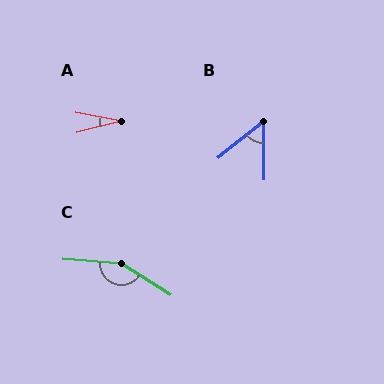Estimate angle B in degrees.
Approximately 52 degrees.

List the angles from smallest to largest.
A (25°), B (52°), C (152°).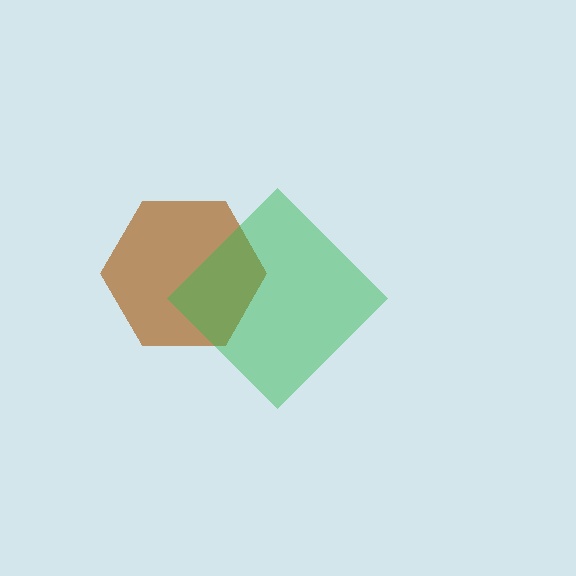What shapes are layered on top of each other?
The layered shapes are: a brown hexagon, a green diamond.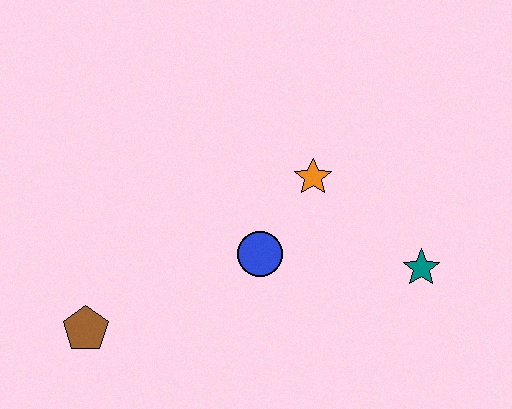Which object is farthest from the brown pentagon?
The teal star is farthest from the brown pentagon.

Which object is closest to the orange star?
The blue circle is closest to the orange star.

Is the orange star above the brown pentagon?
Yes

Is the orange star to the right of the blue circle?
Yes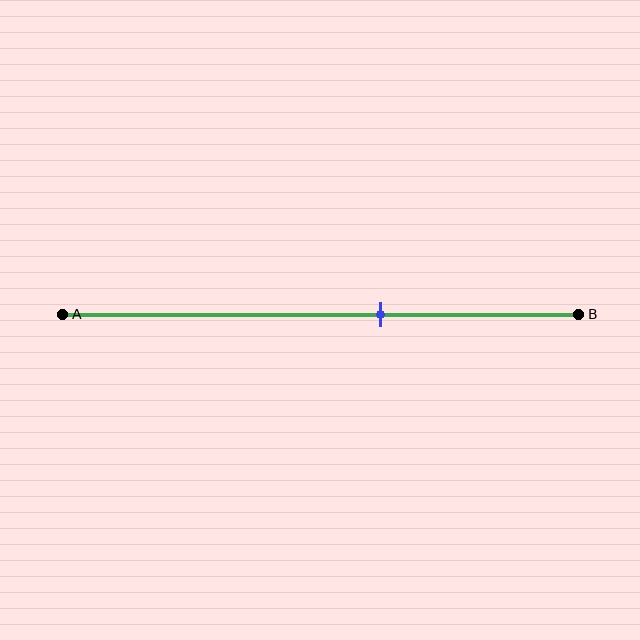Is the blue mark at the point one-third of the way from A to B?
No, the mark is at about 60% from A, not at the 33% one-third point.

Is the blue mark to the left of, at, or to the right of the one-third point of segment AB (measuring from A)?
The blue mark is to the right of the one-third point of segment AB.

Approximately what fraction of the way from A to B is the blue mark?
The blue mark is approximately 60% of the way from A to B.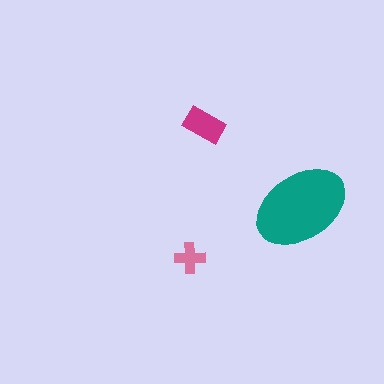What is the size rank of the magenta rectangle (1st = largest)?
2nd.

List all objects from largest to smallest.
The teal ellipse, the magenta rectangle, the pink cross.